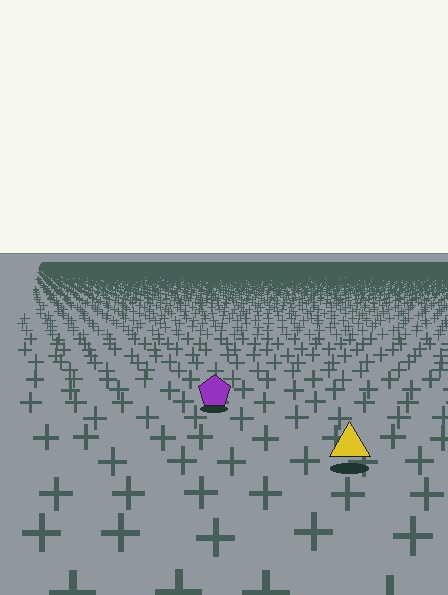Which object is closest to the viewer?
The yellow triangle is closest. The texture marks near it are larger and more spread out.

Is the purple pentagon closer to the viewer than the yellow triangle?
No. The yellow triangle is closer — you can tell from the texture gradient: the ground texture is coarser near it.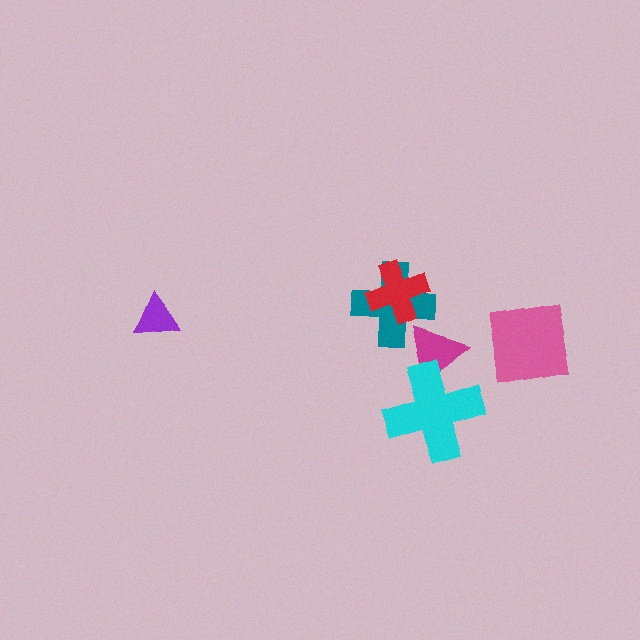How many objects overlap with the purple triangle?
0 objects overlap with the purple triangle.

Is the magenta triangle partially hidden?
Yes, it is partially covered by another shape.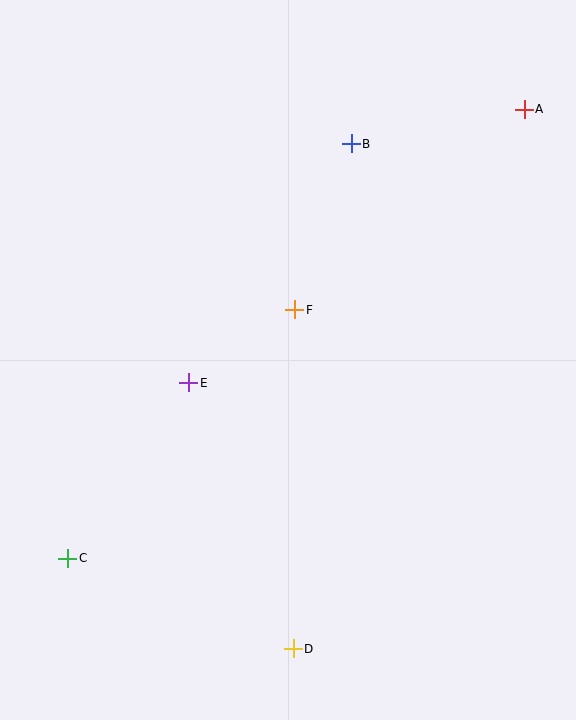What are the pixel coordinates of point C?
Point C is at (68, 558).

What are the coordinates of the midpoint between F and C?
The midpoint between F and C is at (181, 434).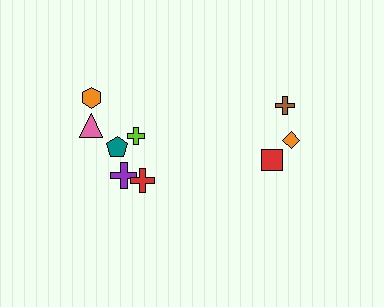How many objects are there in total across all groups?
There are 9 objects.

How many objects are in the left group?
There are 6 objects.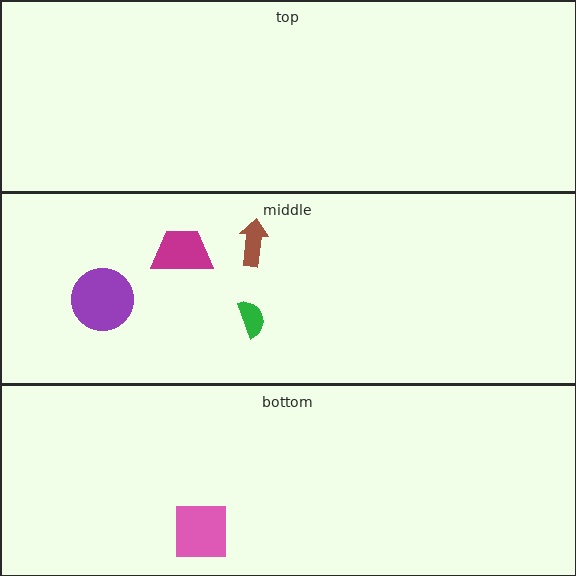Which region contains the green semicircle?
The middle region.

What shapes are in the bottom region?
The pink square.